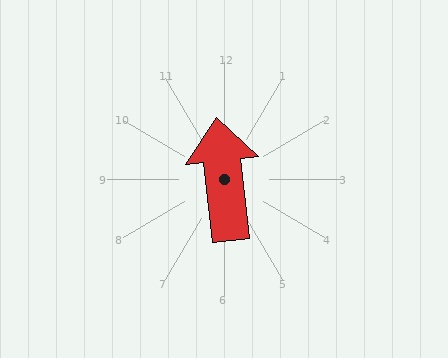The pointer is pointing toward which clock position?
Roughly 12 o'clock.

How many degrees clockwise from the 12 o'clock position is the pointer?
Approximately 353 degrees.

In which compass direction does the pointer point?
North.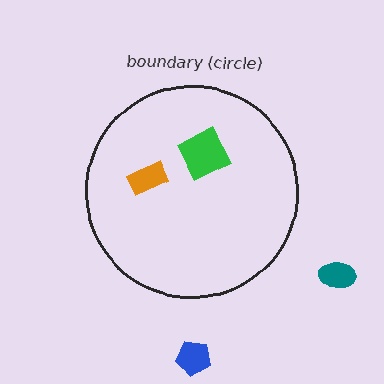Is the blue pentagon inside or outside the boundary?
Outside.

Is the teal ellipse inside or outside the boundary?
Outside.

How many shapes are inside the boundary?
2 inside, 2 outside.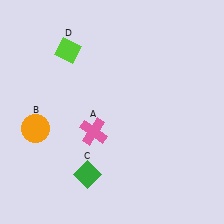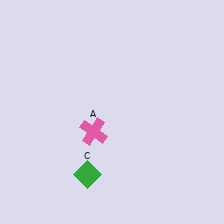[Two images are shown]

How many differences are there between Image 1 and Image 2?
There are 2 differences between the two images.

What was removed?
The orange circle (B), the lime diamond (D) were removed in Image 2.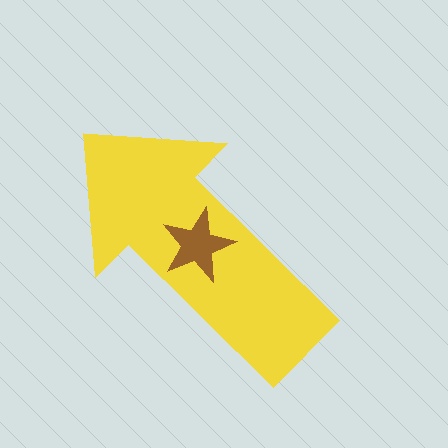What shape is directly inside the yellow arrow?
The brown star.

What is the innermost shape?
The brown star.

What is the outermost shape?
The yellow arrow.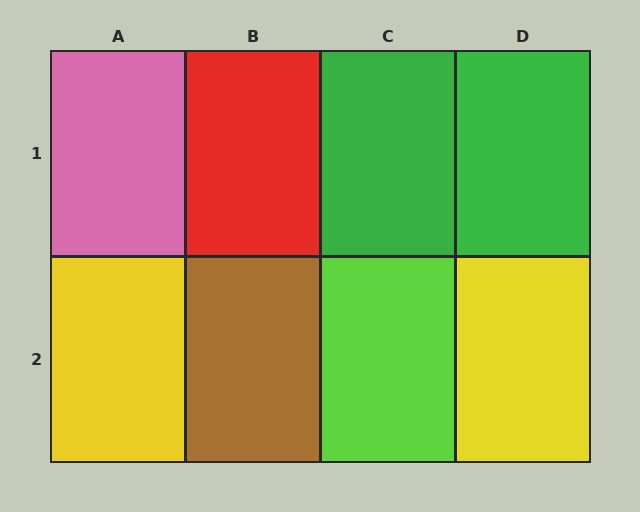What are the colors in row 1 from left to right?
Pink, red, green, green.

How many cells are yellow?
2 cells are yellow.